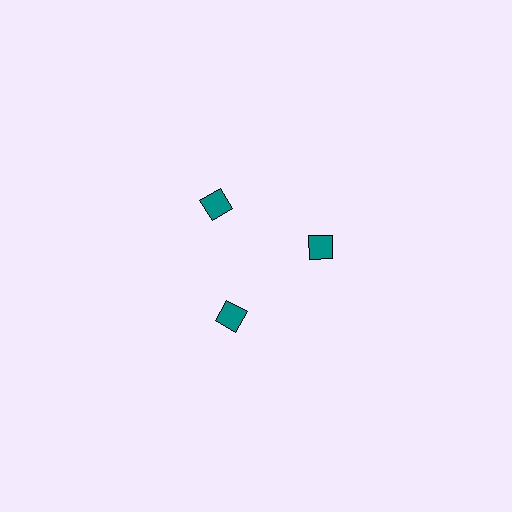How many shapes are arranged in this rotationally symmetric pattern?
There are 3 shapes, arranged in 3 groups of 1.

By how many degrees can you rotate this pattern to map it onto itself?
The pattern maps onto itself every 120 degrees of rotation.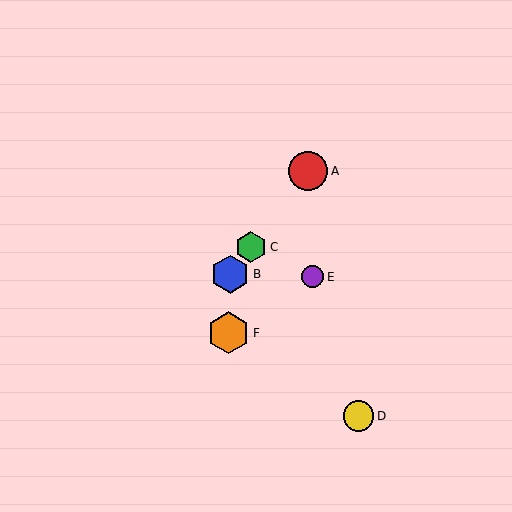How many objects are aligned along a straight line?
3 objects (A, B, C) are aligned along a straight line.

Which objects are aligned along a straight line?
Objects A, B, C are aligned along a straight line.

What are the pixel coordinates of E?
Object E is at (313, 277).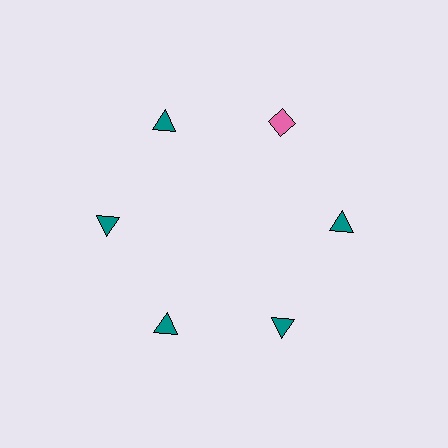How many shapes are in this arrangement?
There are 6 shapes arranged in a ring pattern.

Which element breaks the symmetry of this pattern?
The pink diamond at roughly the 1 o'clock position breaks the symmetry. All other shapes are teal triangles.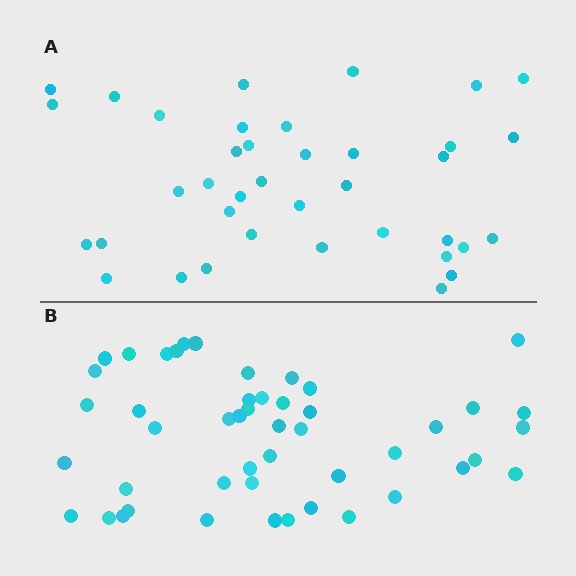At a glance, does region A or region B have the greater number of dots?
Region B (the bottom region) has more dots.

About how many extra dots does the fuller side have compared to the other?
Region B has roughly 10 or so more dots than region A.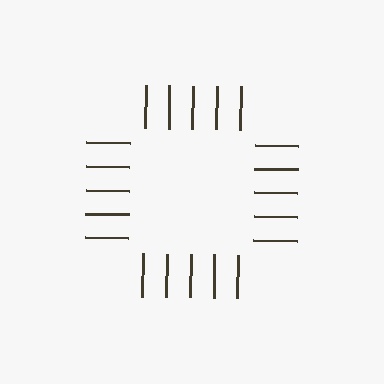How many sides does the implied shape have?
4 sides — the line-ends trace a square.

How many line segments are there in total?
20 — 5 along each of the 4 edges.